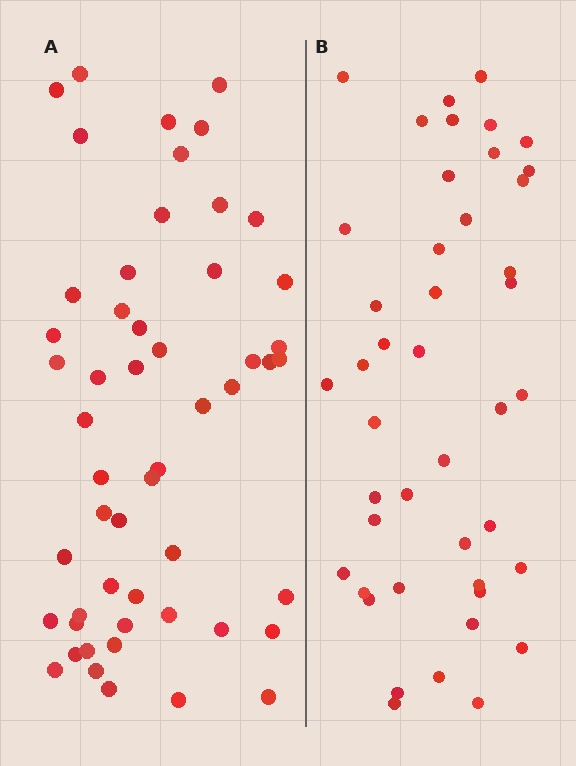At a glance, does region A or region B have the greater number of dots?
Region A (the left region) has more dots.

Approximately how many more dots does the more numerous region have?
Region A has roughly 8 or so more dots than region B.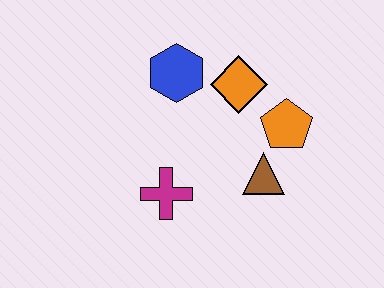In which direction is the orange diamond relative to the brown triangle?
The orange diamond is above the brown triangle.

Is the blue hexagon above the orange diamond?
Yes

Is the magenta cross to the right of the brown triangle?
No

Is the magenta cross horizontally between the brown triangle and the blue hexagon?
No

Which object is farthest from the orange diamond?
The magenta cross is farthest from the orange diamond.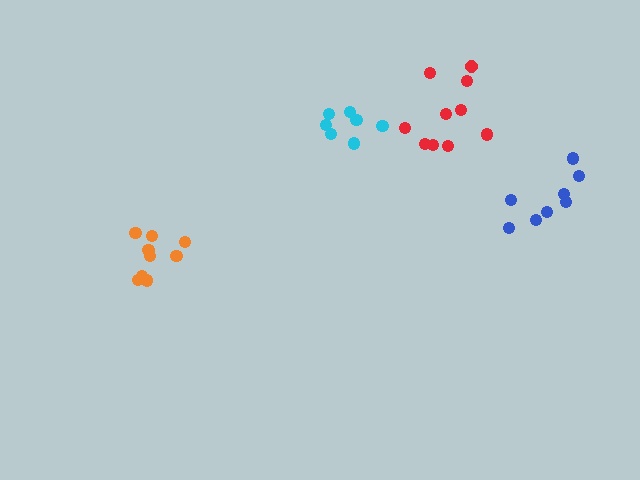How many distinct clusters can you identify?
There are 4 distinct clusters.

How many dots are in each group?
Group 1: 9 dots, Group 2: 8 dots, Group 3: 10 dots, Group 4: 7 dots (34 total).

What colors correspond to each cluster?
The clusters are colored: orange, blue, red, cyan.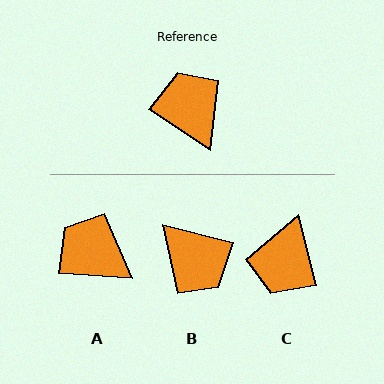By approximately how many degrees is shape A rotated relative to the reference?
Approximately 30 degrees counter-clockwise.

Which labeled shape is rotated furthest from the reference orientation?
B, about 160 degrees away.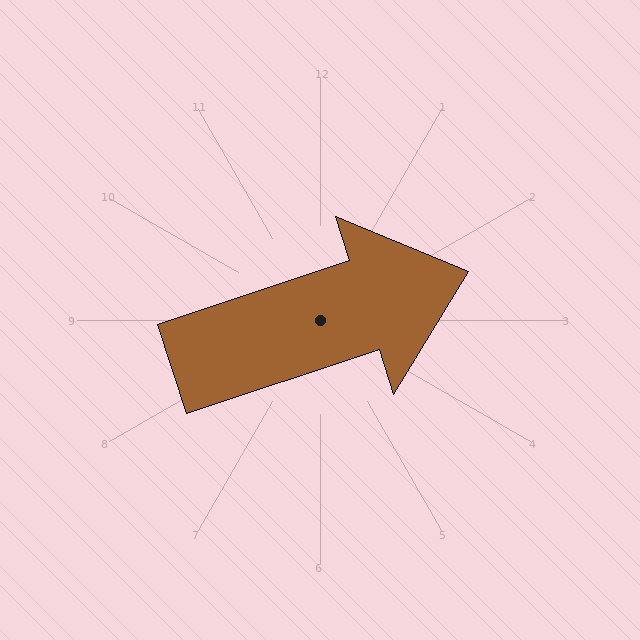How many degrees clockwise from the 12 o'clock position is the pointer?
Approximately 72 degrees.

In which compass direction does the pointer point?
East.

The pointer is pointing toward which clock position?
Roughly 2 o'clock.